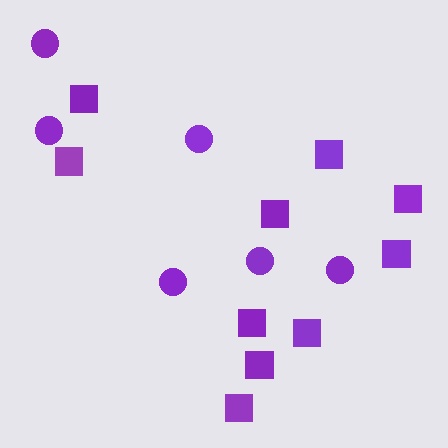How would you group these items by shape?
There are 2 groups: one group of squares (10) and one group of circles (6).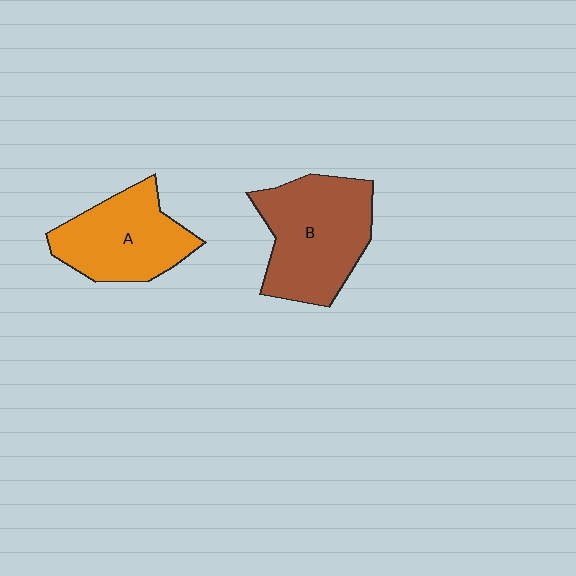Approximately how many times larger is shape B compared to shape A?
Approximately 1.2 times.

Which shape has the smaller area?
Shape A (orange).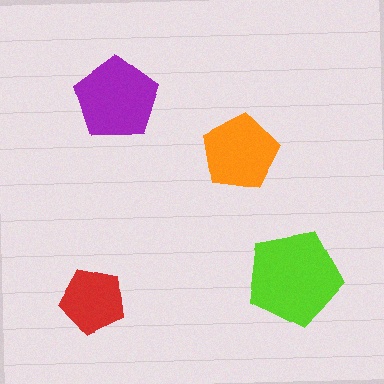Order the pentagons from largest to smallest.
the lime one, the purple one, the orange one, the red one.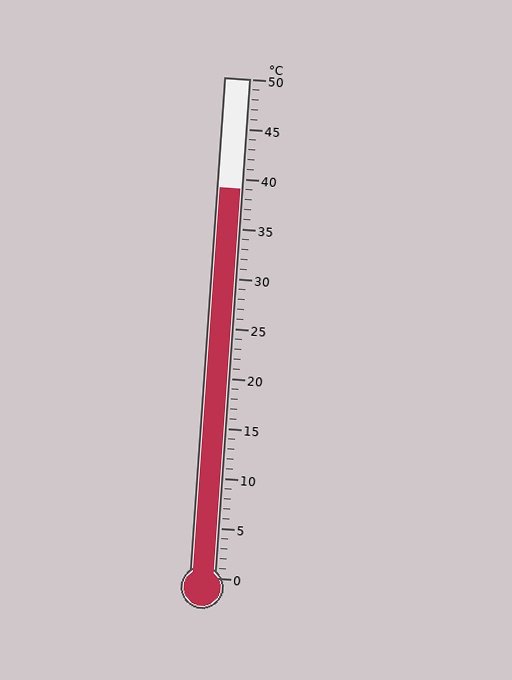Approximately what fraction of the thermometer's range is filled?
The thermometer is filled to approximately 80% of its range.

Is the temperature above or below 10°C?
The temperature is above 10°C.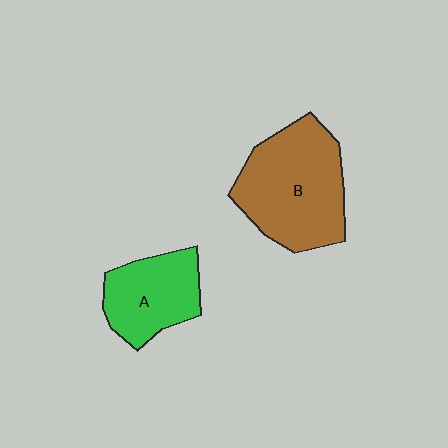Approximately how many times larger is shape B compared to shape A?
Approximately 1.6 times.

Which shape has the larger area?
Shape B (brown).